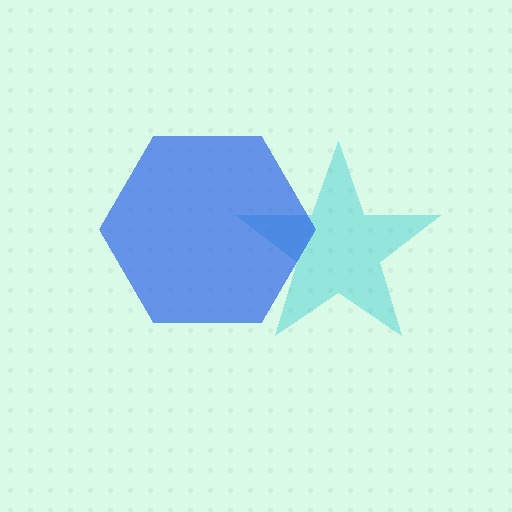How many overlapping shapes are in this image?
There are 2 overlapping shapes in the image.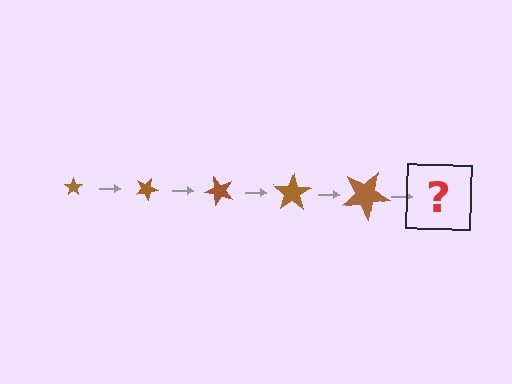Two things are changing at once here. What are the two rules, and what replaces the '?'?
The two rules are that the star grows larger each step and it rotates 25 degrees each step. The '?' should be a star, larger than the previous one and rotated 125 degrees from the start.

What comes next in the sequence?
The next element should be a star, larger than the previous one and rotated 125 degrees from the start.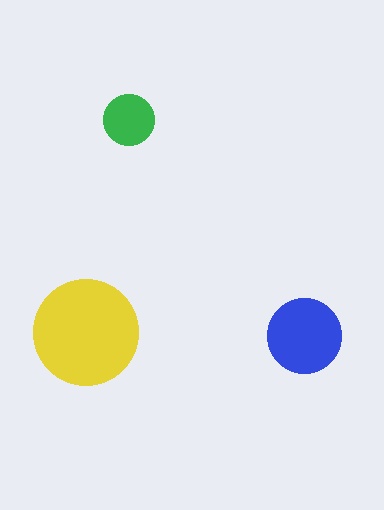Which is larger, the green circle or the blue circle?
The blue one.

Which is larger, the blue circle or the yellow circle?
The yellow one.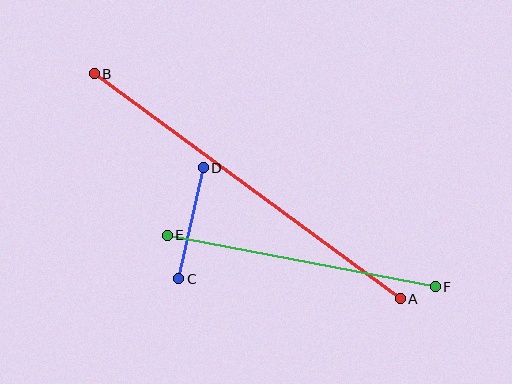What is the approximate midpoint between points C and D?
The midpoint is at approximately (191, 223) pixels.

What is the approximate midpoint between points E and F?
The midpoint is at approximately (301, 261) pixels.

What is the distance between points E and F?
The distance is approximately 273 pixels.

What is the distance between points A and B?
The distance is approximately 380 pixels.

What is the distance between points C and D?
The distance is approximately 114 pixels.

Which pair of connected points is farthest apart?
Points A and B are farthest apart.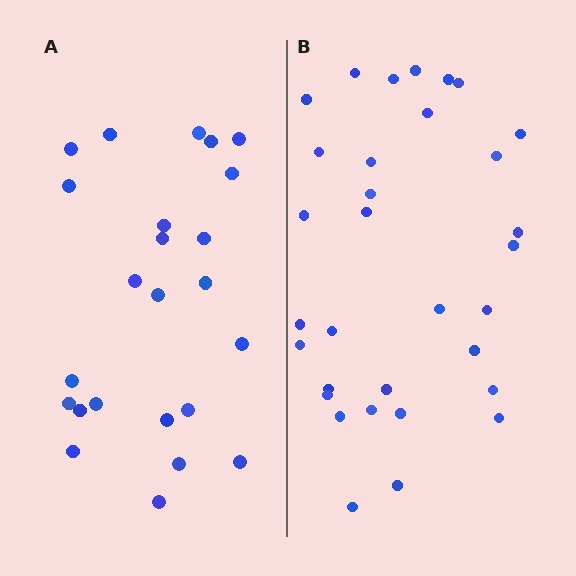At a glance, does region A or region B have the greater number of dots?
Region B (the right region) has more dots.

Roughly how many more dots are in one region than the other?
Region B has roughly 8 or so more dots than region A.